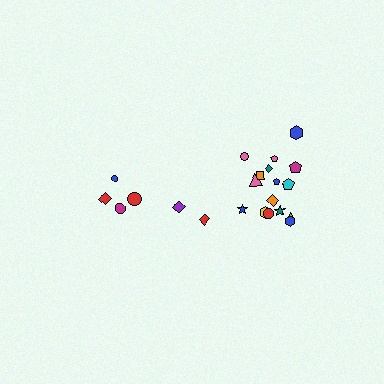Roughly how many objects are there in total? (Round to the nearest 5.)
Roughly 25 objects in total.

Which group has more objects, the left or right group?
The right group.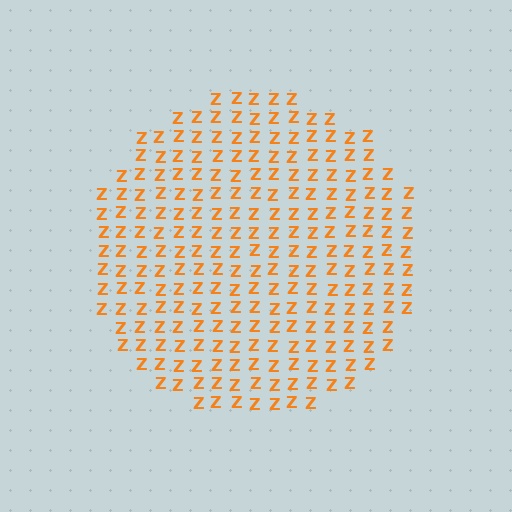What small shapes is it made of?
It is made of small letter Z's.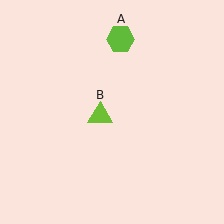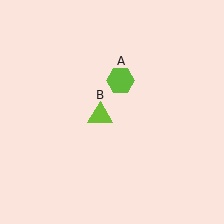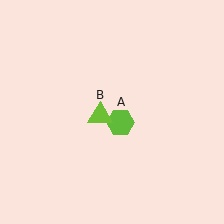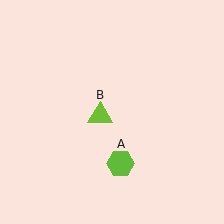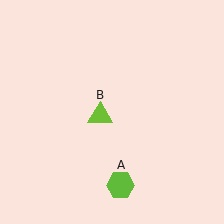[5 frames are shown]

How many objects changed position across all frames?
1 object changed position: lime hexagon (object A).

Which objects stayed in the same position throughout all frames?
Lime triangle (object B) remained stationary.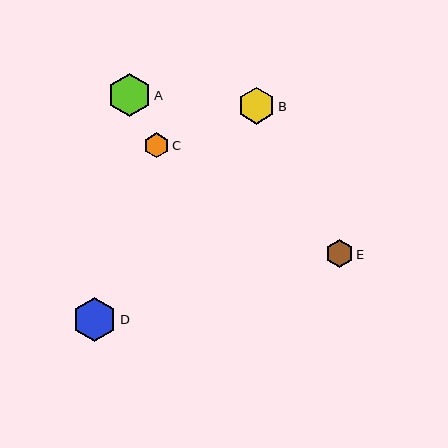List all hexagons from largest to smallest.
From largest to smallest: D, A, B, E, C.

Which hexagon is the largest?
Hexagon D is the largest with a size of approximately 44 pixels.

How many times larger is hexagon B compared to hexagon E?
Hexagon B is approximately 1.3 times the size of hexagon E.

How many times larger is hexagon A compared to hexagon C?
Hexagon A is approximately 1.8 times the size of hexagon C.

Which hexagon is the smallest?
Hexagon C is the smallest with a size of approximately 25 pixels.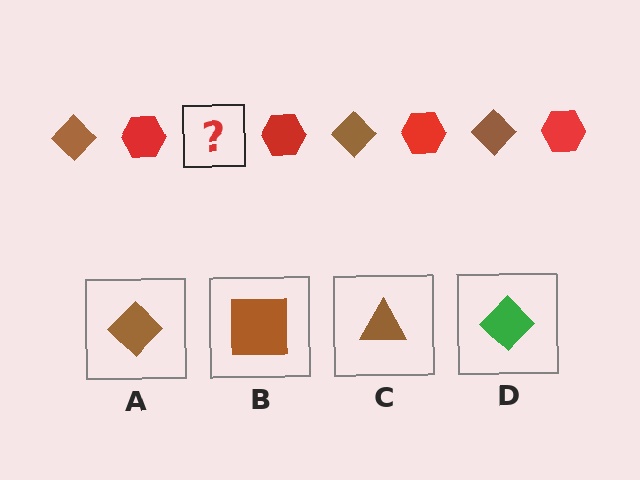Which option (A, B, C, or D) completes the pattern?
A.